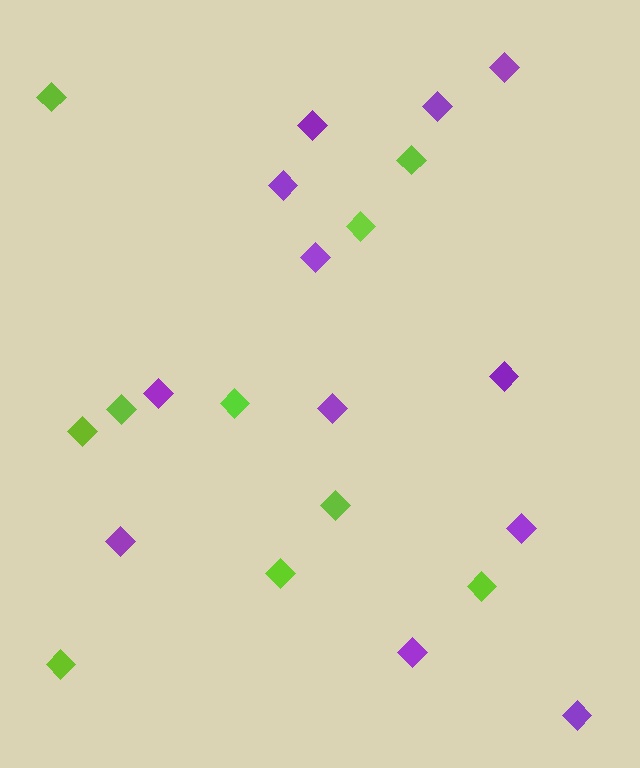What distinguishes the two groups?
There are 2 groups: one group of lime diamonds (10) and one group of purple diamonds (12).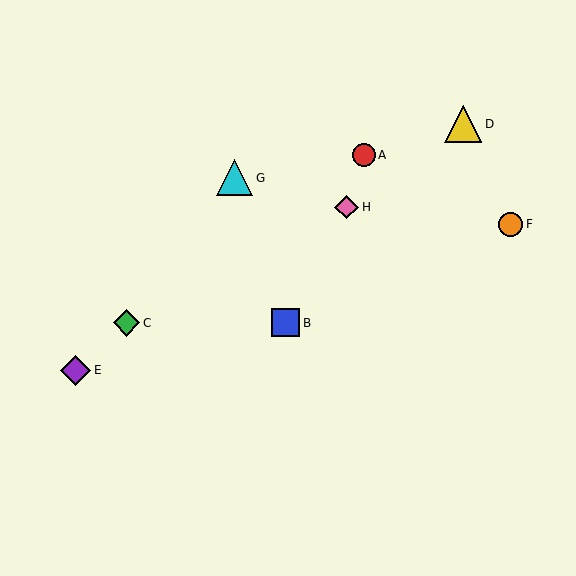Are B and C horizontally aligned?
Yes, both are at y≈323.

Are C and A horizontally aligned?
No, C is at y≈323 and A is at y≈155.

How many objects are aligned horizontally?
2 objects (B, C) are aligned horizontally.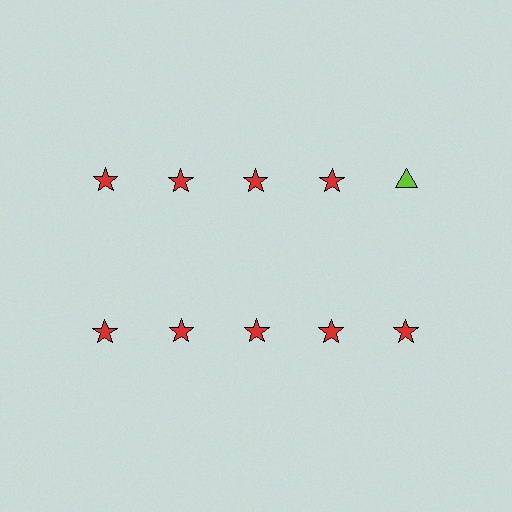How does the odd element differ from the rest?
It differs in both color (lime instead of red) and shape (triangle instead of star).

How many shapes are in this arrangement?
There are 10 shapes arranged in a grid pattern.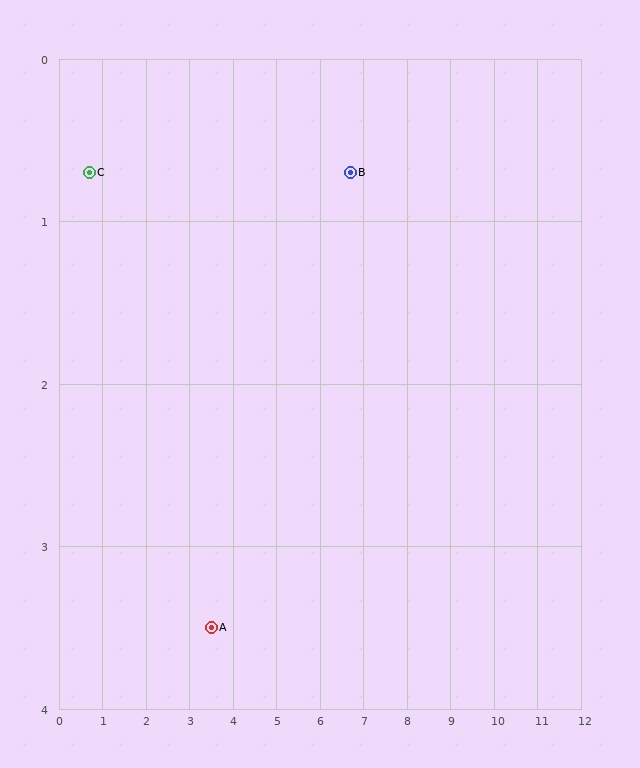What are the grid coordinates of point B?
Point B is at approximately (6.7, 0.7).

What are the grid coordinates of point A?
Point A is at approximately (3.5, 3.5).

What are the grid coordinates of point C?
Point C is at approximately (0.7, 0.7).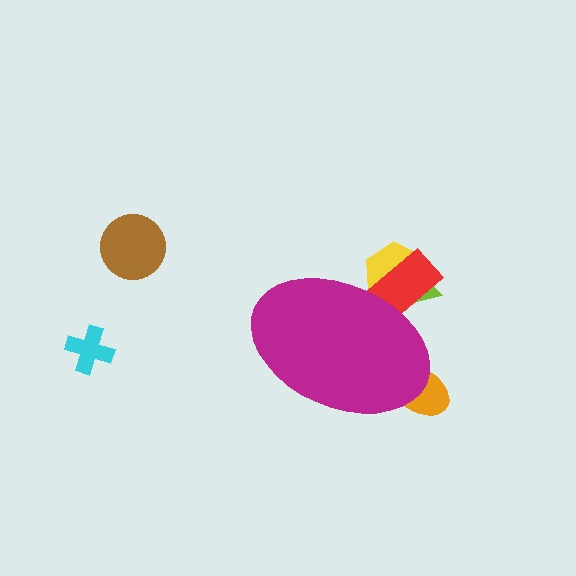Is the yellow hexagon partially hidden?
Yes, the yellow hexagon is partially hidden behind the magenta ellipse.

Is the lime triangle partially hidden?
Yes, the lime triangle is partially hidden behind the magenta ellipse.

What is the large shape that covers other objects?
A magenta ellipse.